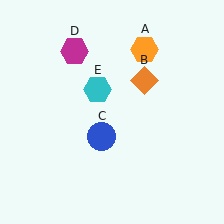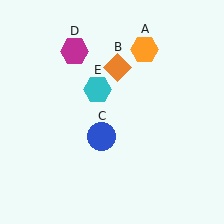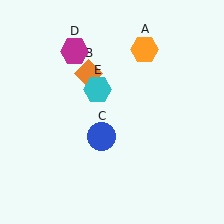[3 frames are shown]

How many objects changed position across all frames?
1 object changed position: orange diamond (object B).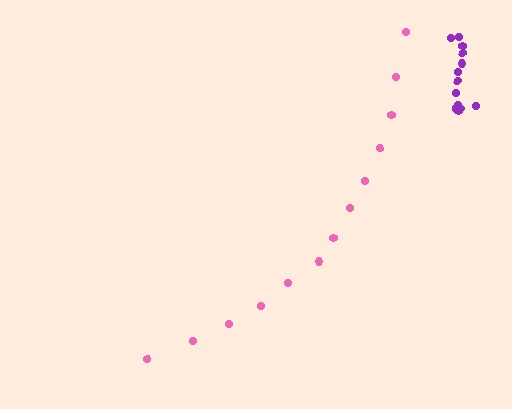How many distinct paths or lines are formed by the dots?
There are 2 distinct paths.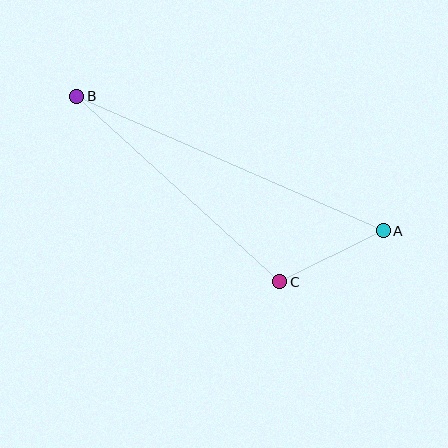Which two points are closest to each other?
Points A and C are closest to each other.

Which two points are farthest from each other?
Points A and B are farthest from each other.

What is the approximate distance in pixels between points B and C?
The distance between B and C is approximately 275 pixels.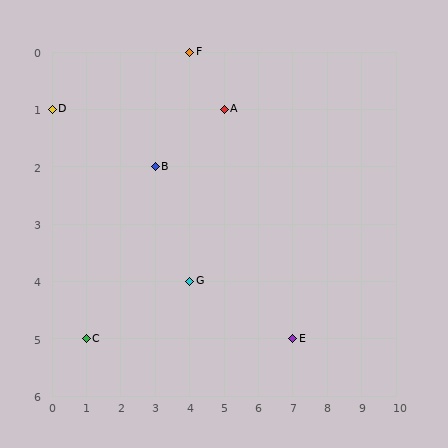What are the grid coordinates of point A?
Point A is at grid coordinates (5, 1).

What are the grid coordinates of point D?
Point D is at grid coordinates (0, 1).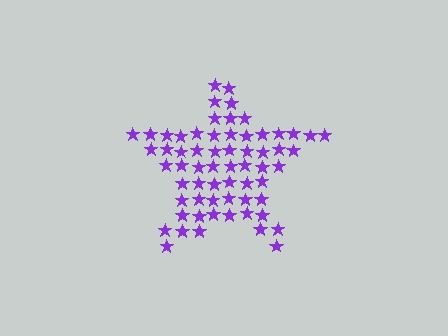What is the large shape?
The large shape is a star.